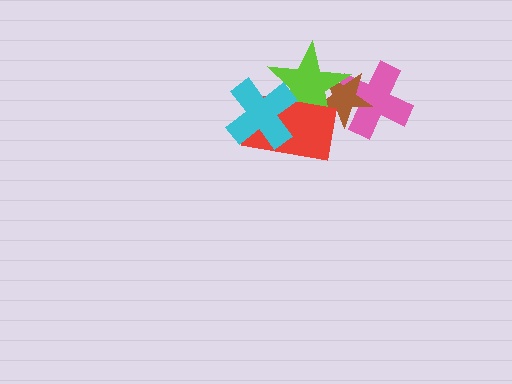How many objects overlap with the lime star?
4 objects overlap with the lime star.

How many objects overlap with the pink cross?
2 objects overlap with the pink cross.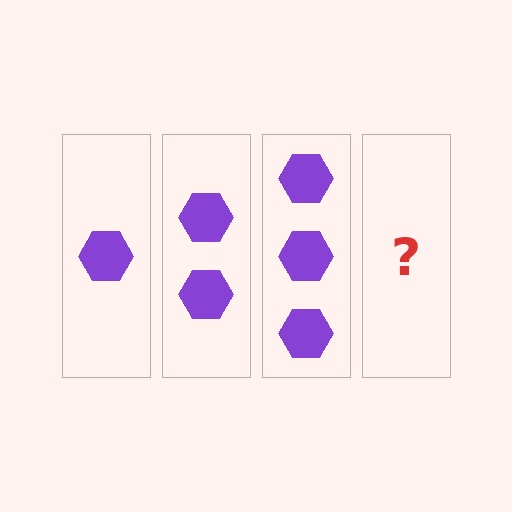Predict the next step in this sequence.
The next step is 4 hexagons.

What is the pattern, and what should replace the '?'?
The pattern is that each step adds one more hexagon. The '?' should be 4 hexagons.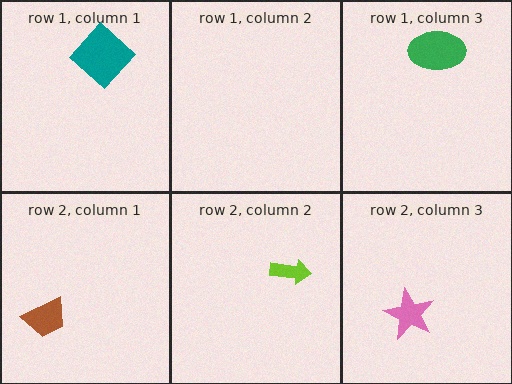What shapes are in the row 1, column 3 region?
The green ellipse.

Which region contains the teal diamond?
The row 1, column 1 region.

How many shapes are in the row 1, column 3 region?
1.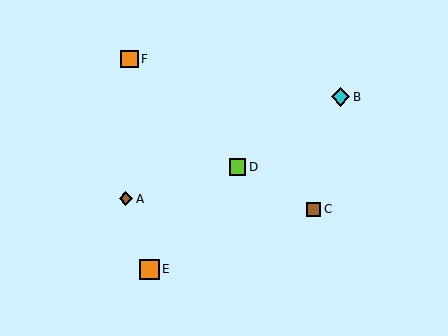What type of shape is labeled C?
Shape C is a brown square.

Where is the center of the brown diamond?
The center of the brown diamond is at (126, 199).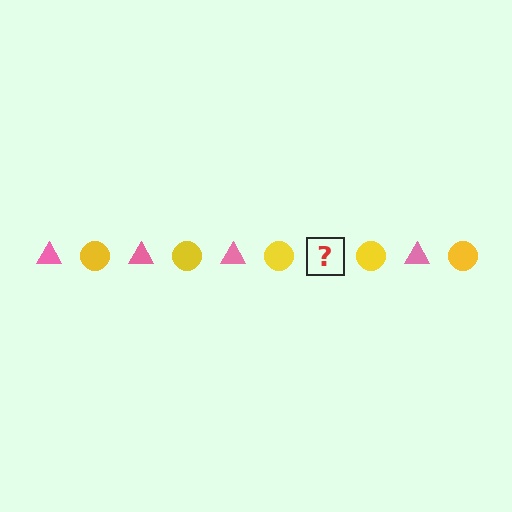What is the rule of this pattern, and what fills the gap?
The rule is that the pattern alternates between pink triangle and yellow circle. The gap should be filled with a pink triangle.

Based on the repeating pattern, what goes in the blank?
The blank should be a pink triangle.